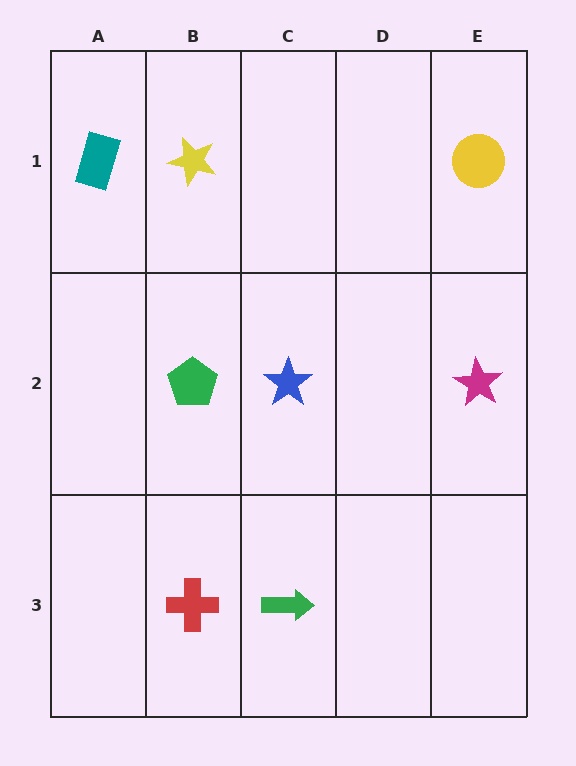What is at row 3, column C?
A green arrow.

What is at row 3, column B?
A red cross.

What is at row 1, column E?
A yellow circle.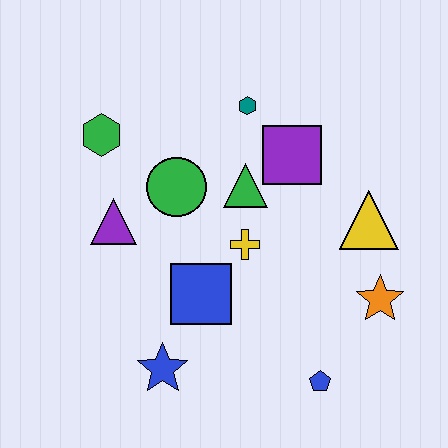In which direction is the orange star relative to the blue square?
The orange star is to the right of the blue square.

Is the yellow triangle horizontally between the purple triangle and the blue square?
No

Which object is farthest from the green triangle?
The blue pentagon is farthest from the green triangle.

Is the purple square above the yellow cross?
Yes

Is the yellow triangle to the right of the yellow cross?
Yes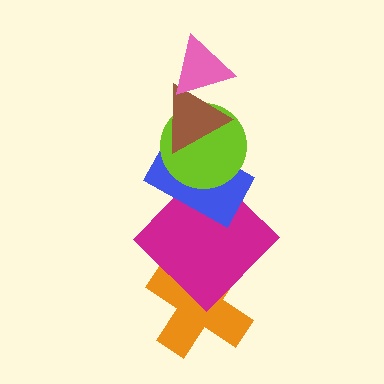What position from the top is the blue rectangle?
The blue rectangle is 4th from the top.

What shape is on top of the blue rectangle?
The lime circle is on top of the blue rectangle.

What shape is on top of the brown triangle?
The pink triangle is on top of the brown triangle.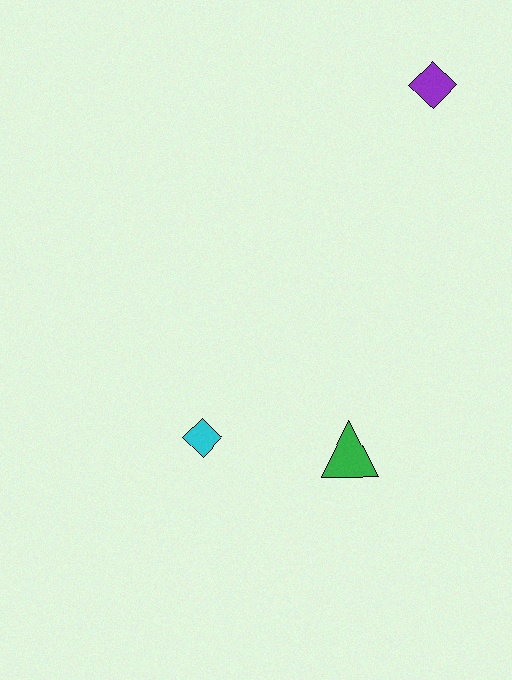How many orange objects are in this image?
There are no orange objects.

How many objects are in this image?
There are 3 objects.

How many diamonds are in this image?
There are 2 diamonds.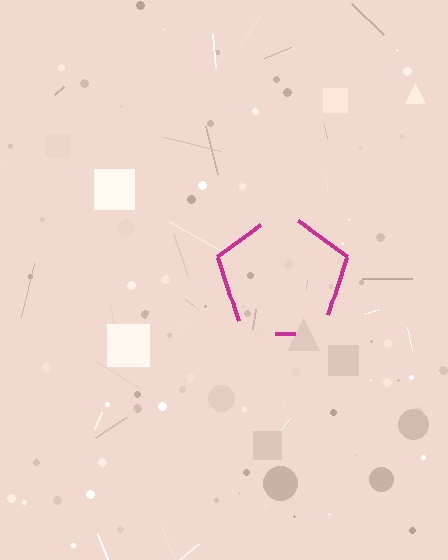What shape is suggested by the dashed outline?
The dashed outline suggests a pentagon.